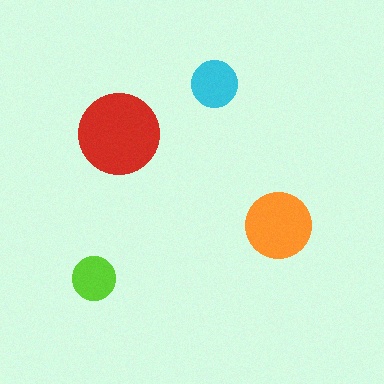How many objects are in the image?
There are 4 objects in the image.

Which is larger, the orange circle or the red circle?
The red one.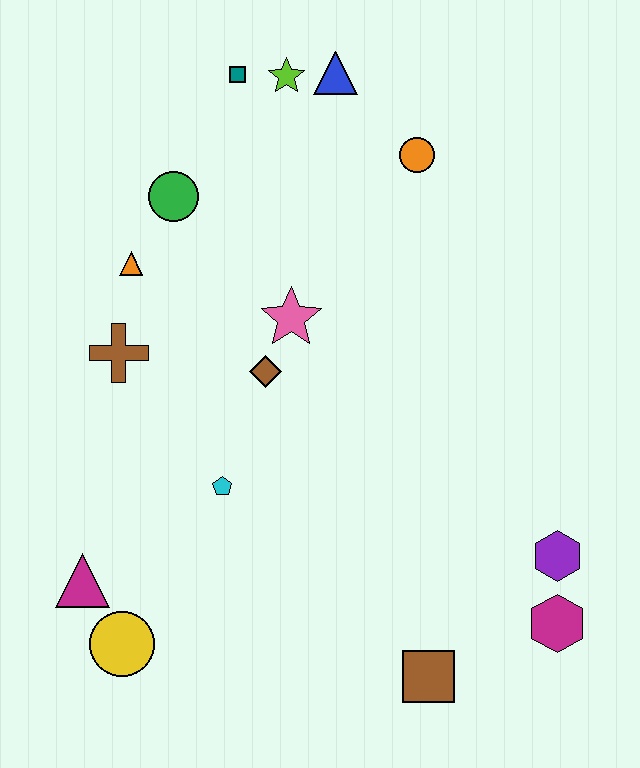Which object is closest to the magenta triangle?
The yellow circle is closest to the magenta triangle.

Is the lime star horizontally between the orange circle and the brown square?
No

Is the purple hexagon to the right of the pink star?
Yes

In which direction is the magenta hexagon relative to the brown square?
The magenta hexagon is to the right of the brown square.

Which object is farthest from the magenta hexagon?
The teal square is farthest from the magenta hexagon.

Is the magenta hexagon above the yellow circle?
Yes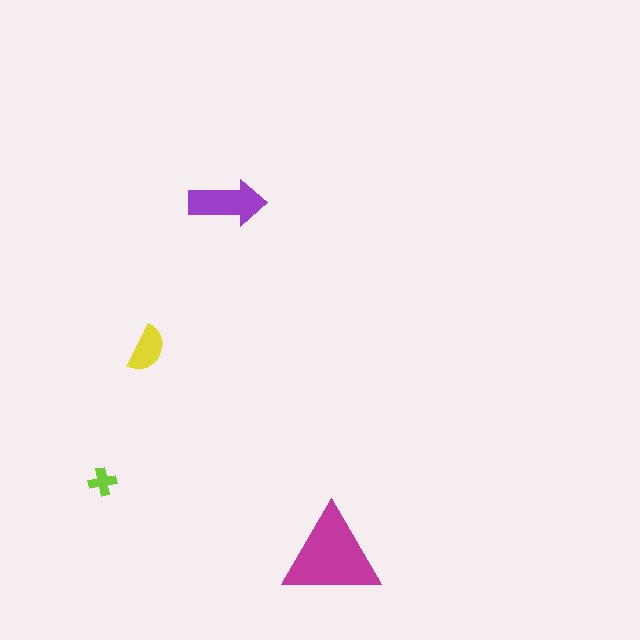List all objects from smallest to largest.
The lime cross, the yellow semicircle, the purple arrow, the magenta triangle.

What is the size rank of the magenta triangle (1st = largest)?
1st.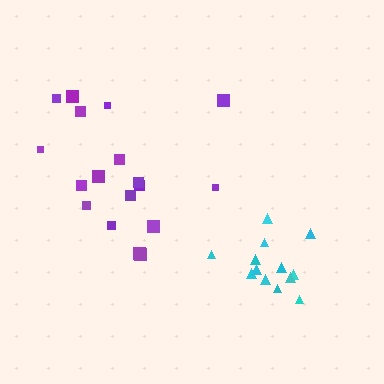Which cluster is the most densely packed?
Cyan.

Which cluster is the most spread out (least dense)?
Purple.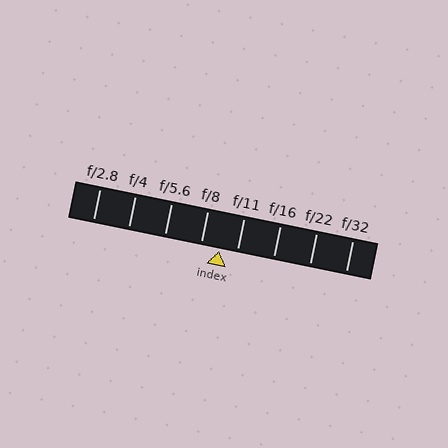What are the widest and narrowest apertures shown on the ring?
The widest aperture shown is f/2.8 and the narrowest is f/32.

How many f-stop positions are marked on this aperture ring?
There are 8 f-stop positions marked.